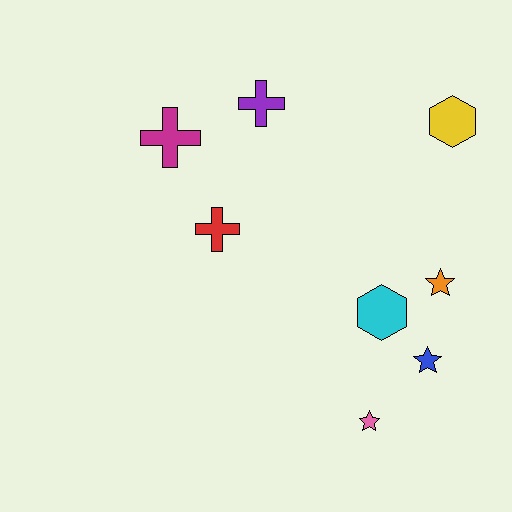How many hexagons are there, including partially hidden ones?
There are 2 hexagons.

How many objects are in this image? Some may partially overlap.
There are 8 objects.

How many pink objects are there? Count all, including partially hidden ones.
There is 1 pink object.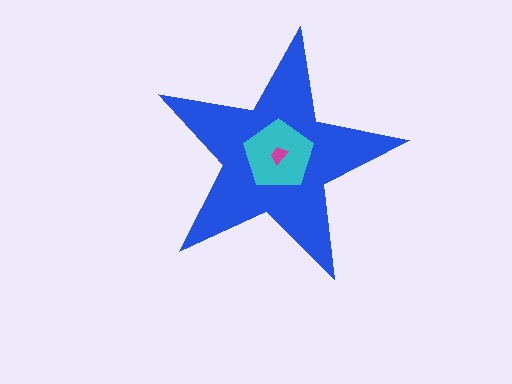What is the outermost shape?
The blue star.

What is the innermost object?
The magenta trapezoid.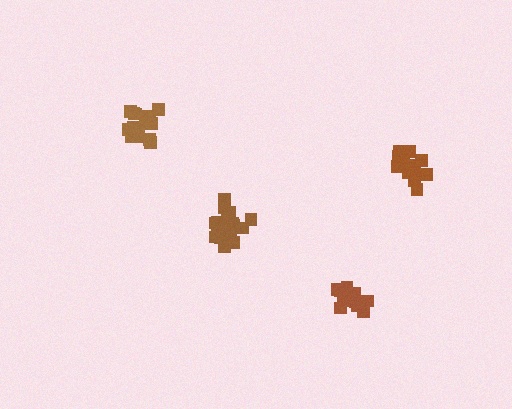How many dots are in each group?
Group 1: 15 dots, Group 2: 21 dots, Group 3: 19 dots, Group 4: 16 dots (71 total).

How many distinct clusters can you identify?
There are 4 distinct clusters.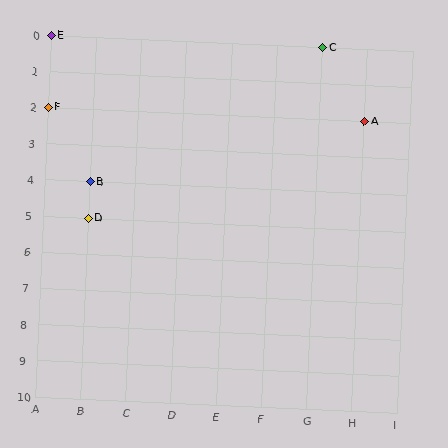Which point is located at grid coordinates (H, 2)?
Point A is at (H, 2).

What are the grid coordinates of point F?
Point F is at grid coordinates (A, 2).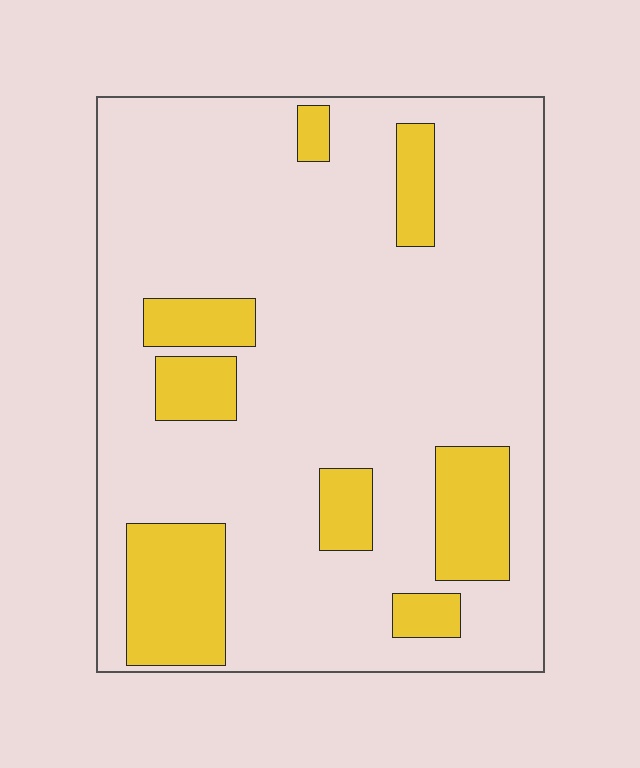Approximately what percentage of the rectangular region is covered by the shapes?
Approximately 20%.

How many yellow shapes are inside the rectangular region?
8.